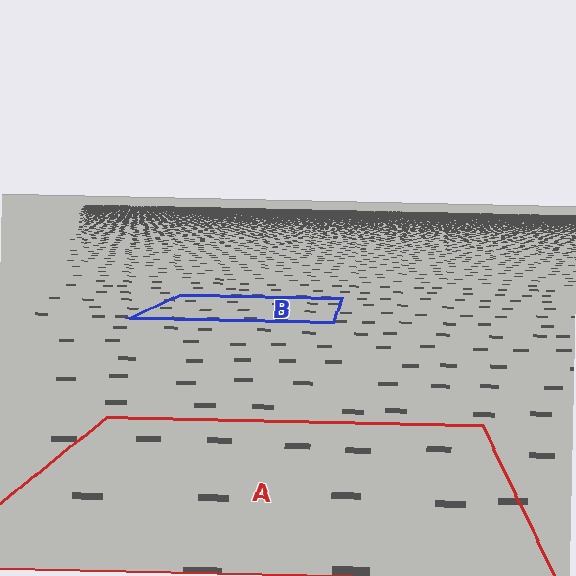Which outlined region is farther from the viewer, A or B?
Region B is farther from the viewer — the texture elements inside it appear smaller and more densely packed.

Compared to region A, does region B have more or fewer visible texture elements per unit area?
Region B has more texture elements per unit area — they are packed more densely because it is farther away.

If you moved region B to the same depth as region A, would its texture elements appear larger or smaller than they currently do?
They would appear larger. At a closer depth, the same texture elements are projected at a bigger on-screen size.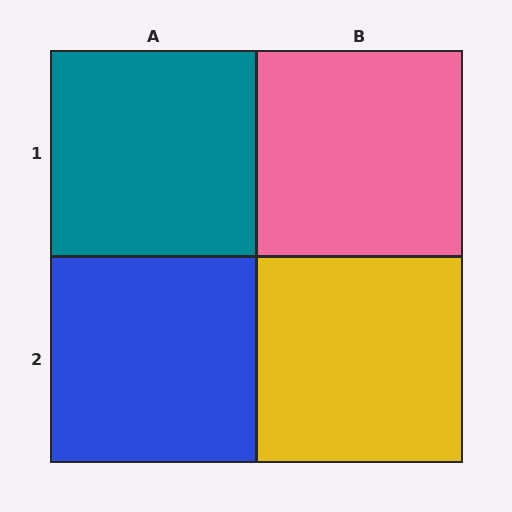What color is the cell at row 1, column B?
Pink.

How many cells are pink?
1 cell is pink.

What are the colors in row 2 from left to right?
Blue, yellow.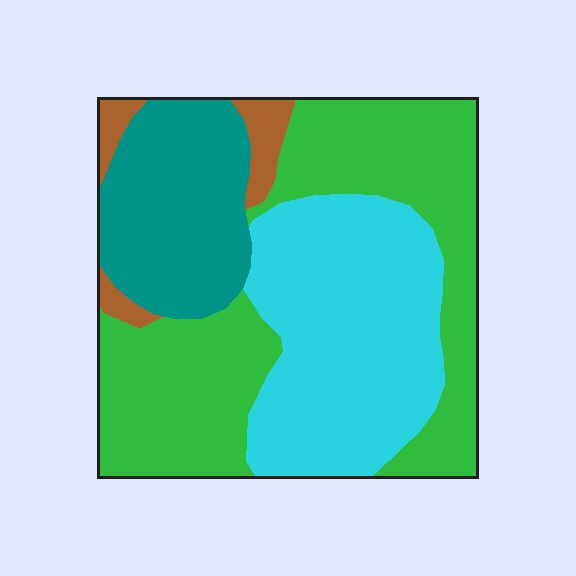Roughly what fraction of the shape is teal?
Teal takes up less than a quarter of the shape.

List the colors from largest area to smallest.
From largest to smallest: green, cyan, teal, brown.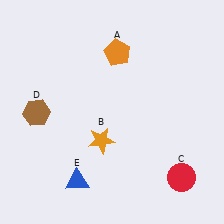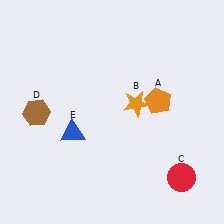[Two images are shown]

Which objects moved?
The objects that moved are: the orange pentagon (A), the orange star (B), the blue triangle (E).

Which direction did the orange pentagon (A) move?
The orange pentagon (A) moved down.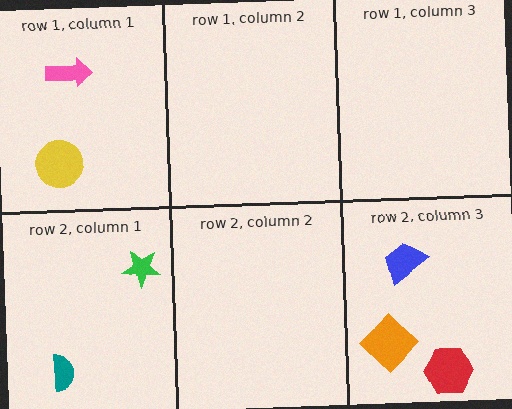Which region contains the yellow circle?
The row 1, column 1 region.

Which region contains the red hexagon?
The row 2, column 3 region.